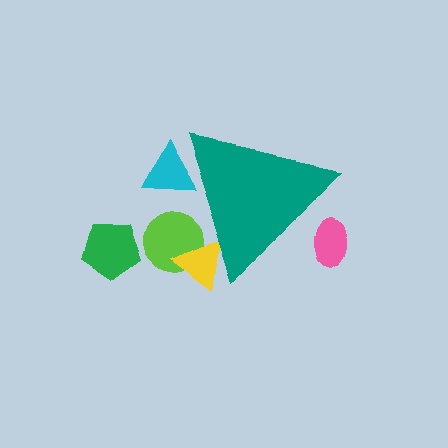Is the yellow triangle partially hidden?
Yes, the yellow triangle is partially hidden behind the teal triangle.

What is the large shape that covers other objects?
A teal triangle.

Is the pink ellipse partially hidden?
Yes, the pink ellipse is partially hidden behind the teal triangle.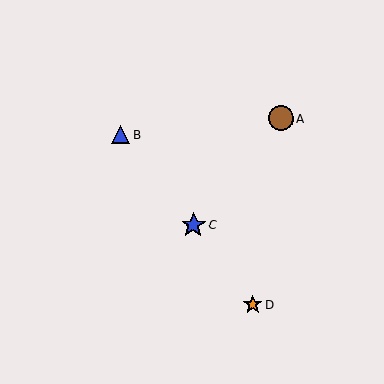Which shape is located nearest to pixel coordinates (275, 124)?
The brown circle (labeled A) at (281, 118) is nearest to that location.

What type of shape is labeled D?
Shape D is an orange star.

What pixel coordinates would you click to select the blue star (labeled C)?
Click at (193, 225) to select the blue star C.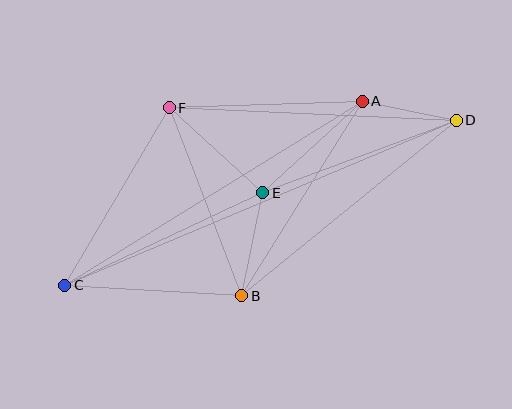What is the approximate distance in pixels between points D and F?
The distance between D and F is approximately 287 pixels.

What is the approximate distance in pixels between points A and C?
The distance between A and C is approximately 350 pixels.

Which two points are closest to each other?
Points A and D are closest to each other.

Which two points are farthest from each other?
Points C and D are farthest from each other.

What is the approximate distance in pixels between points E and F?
The distance between E and F is approximately 127 pixels.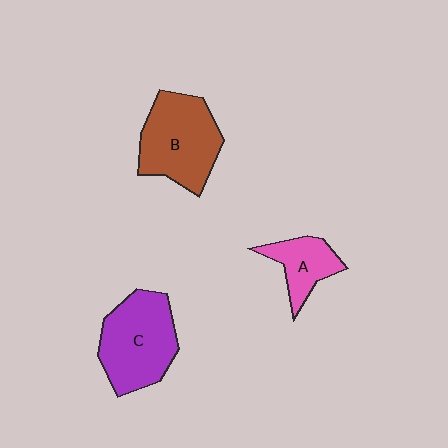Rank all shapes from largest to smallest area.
From largest to smallest: C (purple), B (brown), A (pink).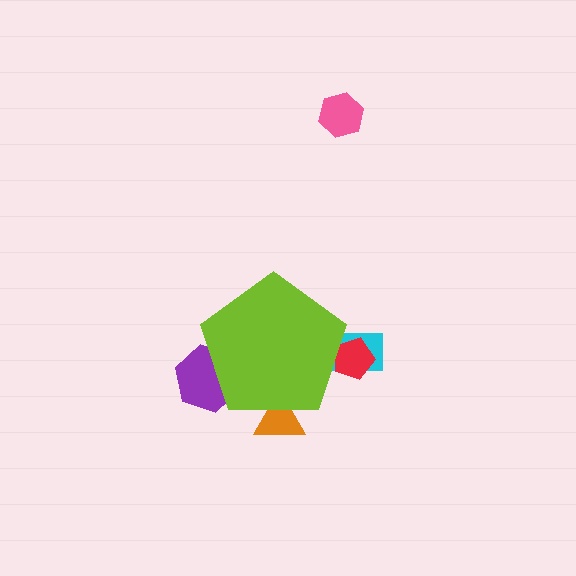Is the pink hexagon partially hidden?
No, the pink hexagon is fully visible.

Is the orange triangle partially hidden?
Yes, the orange triangle is partially hidden behind the lime pentagon.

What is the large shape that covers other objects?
A lime pentagon.